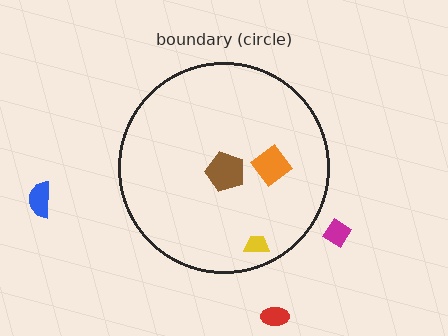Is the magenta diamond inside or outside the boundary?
Outside.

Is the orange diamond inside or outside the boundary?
Inside.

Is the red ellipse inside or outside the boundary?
Outside.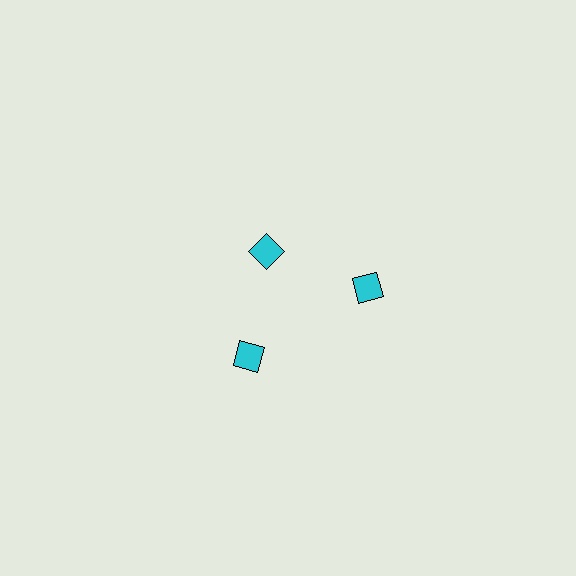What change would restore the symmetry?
The symmetry would be restored by moving it outward, back onto the ring so that all 3 diamonds sit at equal angles and equal distance from the center.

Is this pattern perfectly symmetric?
No. The 3 cyan diamonds are arranged in a ring, but one element near the 11 o'clock position is pulled inward toward the center, breaking the 3-fold rotational symmetry.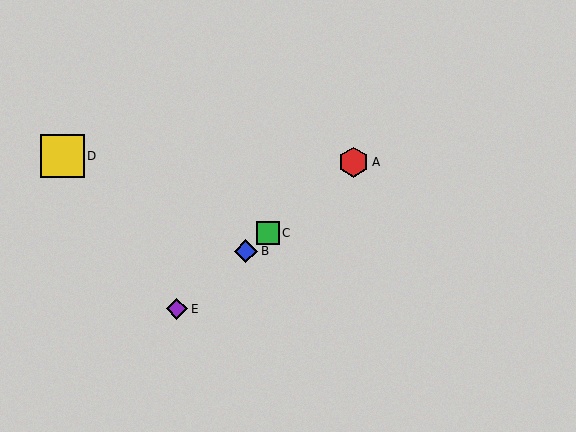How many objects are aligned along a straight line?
4 objects (A, B, C, E) are aligned along a straight line.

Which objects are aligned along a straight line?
Objects A, B, C, E are aligned along a straight line.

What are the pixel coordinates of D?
Object D is at (63, 156).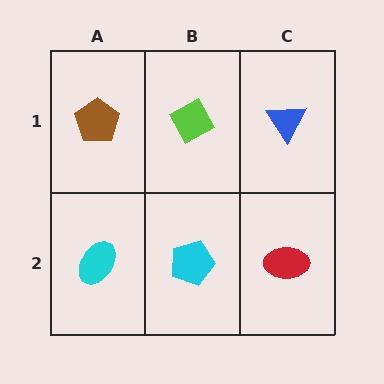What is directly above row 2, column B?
A lime diamond.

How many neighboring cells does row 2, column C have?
2.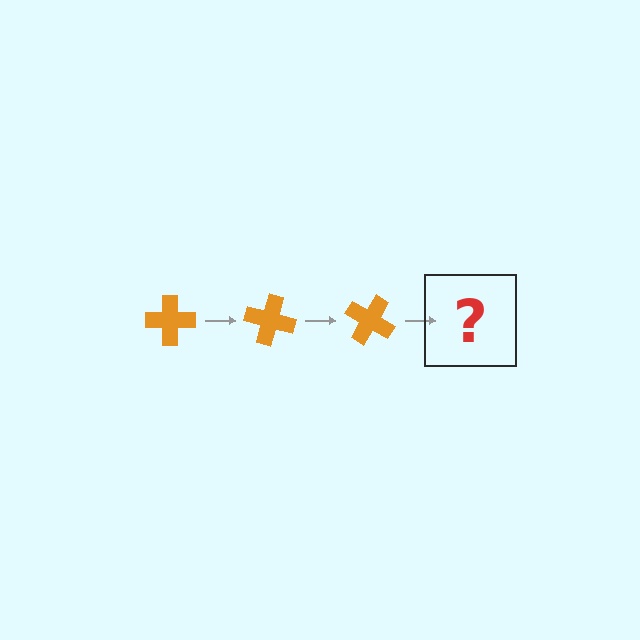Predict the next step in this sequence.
The next step is an orange cross rotated 45 degrees.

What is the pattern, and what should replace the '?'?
The pattern is that the cross rotates 15 degrees each step. The '?' should be an orange cross rotated 45 degrees.